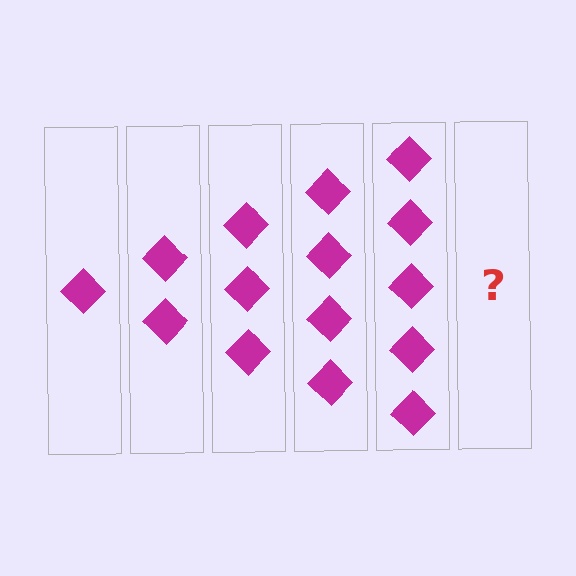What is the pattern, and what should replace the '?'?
The pattern is that each step adds one more diamond. The '?' should be 6 diamonds.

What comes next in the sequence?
The next element should be 6 diamonds.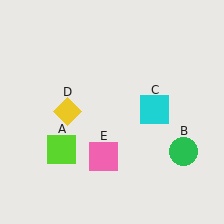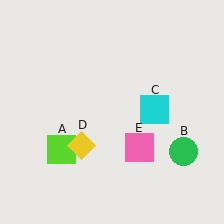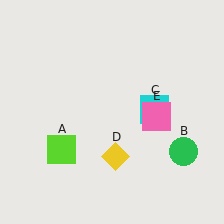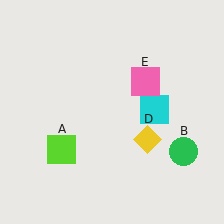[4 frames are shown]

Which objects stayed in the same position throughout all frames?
Lime square (object A) and green circle (object B) and cyan square (object C) remained stationary.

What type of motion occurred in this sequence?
The yellow diamond (object D), pink square (object E) rotated counterclockwise around the center of the scene.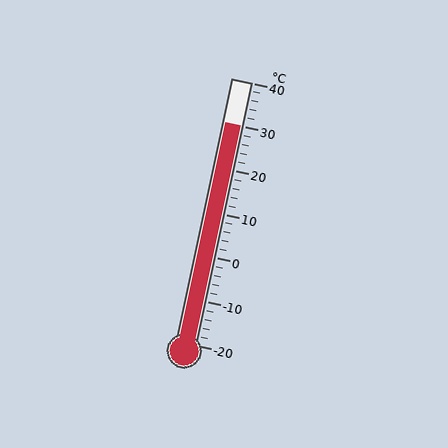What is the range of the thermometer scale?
The thermometer scale ranges from -20°C to 40°C.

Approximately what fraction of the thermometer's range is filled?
The thermometer is filled to approximately 85% of its range.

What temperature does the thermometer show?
The thermometer shows approximately 30°C.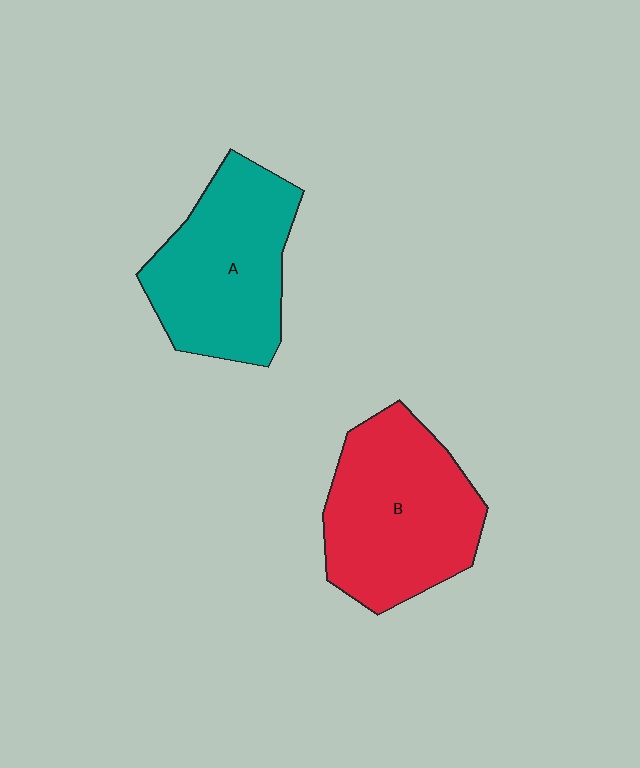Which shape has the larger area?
Shape B (red).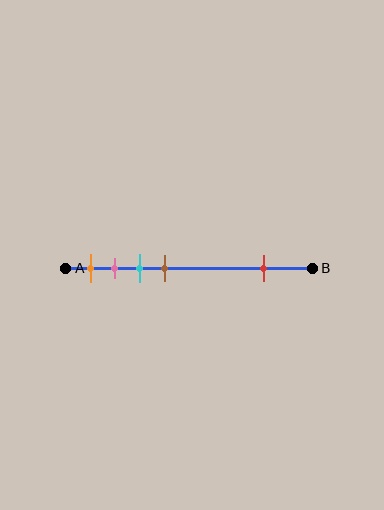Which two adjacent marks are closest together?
The pink and cyan marks are the closest adjacent pair.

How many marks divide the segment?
There are 5 marks dividing the segment.